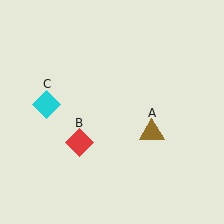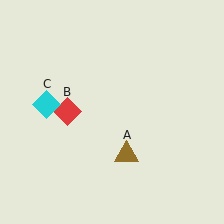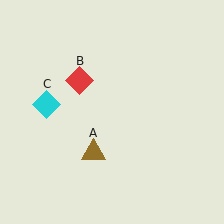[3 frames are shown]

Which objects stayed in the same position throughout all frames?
Cyan diamond (object C) remained stationary.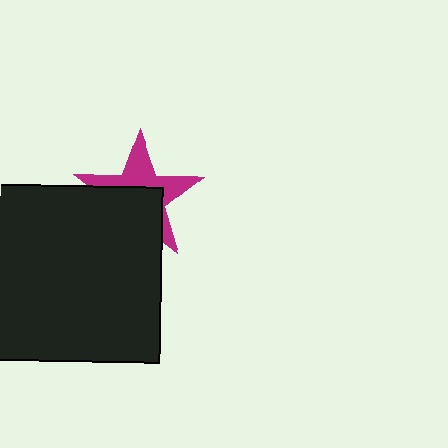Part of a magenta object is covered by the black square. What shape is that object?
It is a star.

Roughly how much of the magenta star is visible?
About half of it is visible (roughly 46%).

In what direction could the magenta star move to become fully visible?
The magenta star could move up. That would shift it out from behind the black square entirely.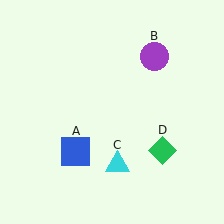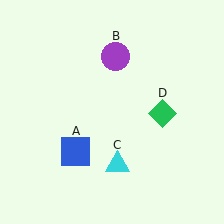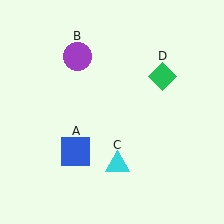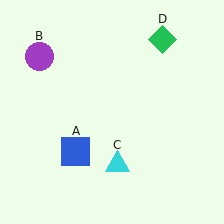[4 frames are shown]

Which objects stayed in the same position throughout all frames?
Blue square (object A) and cyan triangle (object C) remained stationary.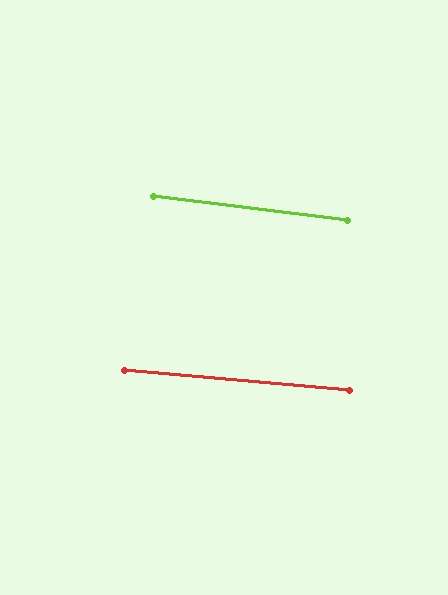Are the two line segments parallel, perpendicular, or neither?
Parallel — their directions differ by only 1.9°.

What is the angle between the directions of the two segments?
Approximately 2 degrees.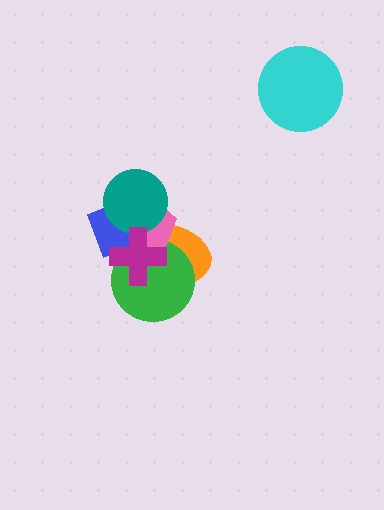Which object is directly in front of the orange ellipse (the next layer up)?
The green circle is directly in front of the orange ellipse.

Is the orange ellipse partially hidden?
Yes, it is partially covered by another shape.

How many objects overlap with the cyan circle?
0 objects overlap with the cyan circle.